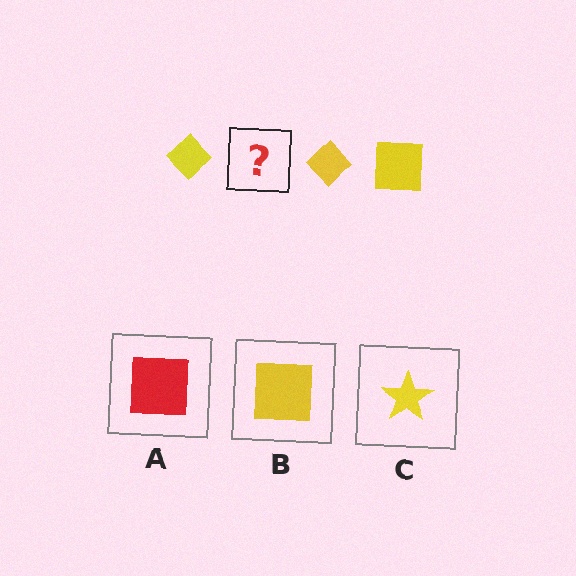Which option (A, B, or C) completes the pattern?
B.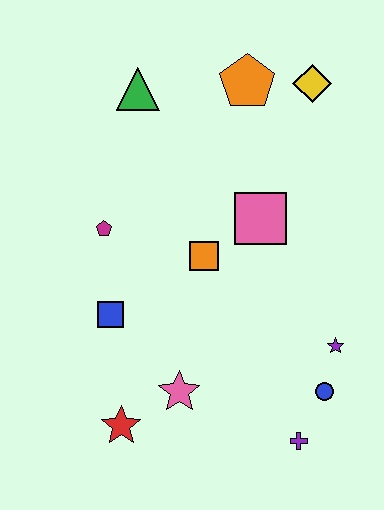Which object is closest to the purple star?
The blue circle is closest to the purple star.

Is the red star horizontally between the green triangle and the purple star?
No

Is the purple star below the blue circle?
No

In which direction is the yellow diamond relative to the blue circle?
The yellow diamond is above the blue circle.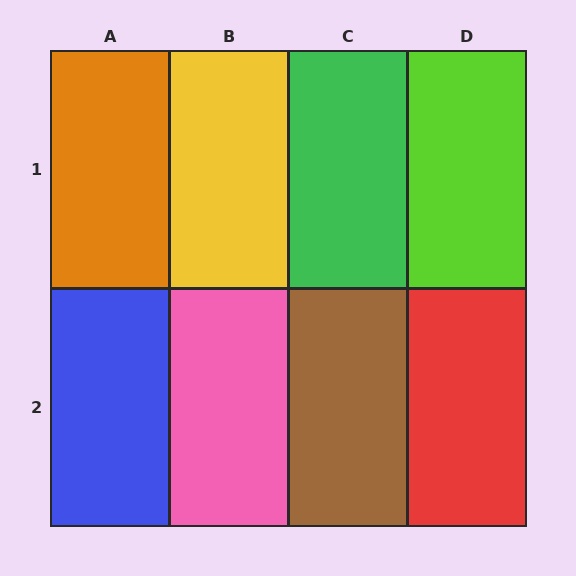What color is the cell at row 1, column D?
Lime.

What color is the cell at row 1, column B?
Yellow.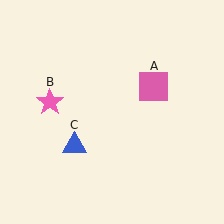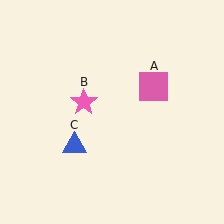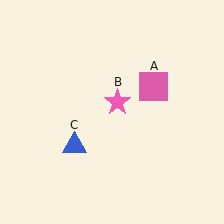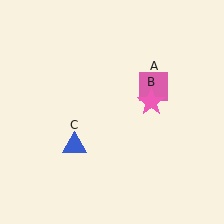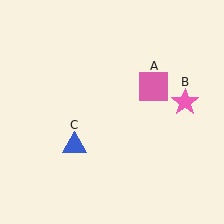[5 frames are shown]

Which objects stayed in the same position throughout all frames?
Pink square (object A) and blue triangle (object C) remained stationary.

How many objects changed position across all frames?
1 object changed position: pink star (object B).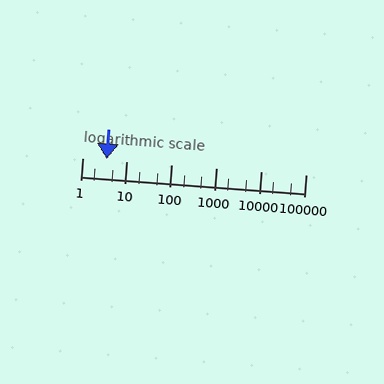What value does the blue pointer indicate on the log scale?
The pointer indicates approximately 3.6.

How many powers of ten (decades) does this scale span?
The scale spans 5 decades, from 1 to 100000.